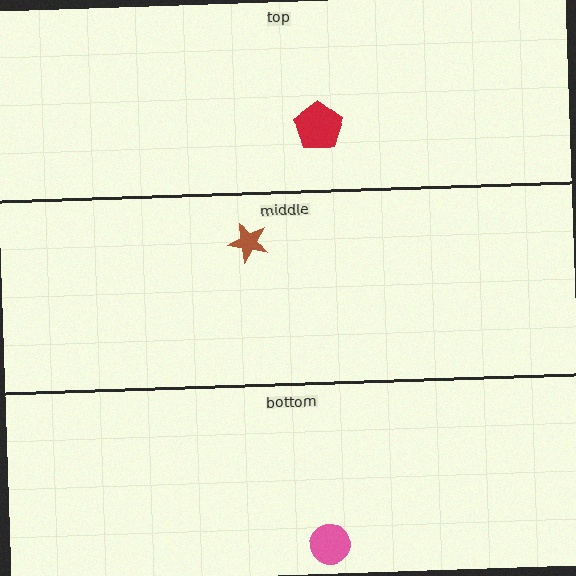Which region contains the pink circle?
The bottom region.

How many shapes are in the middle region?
1.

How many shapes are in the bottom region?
1.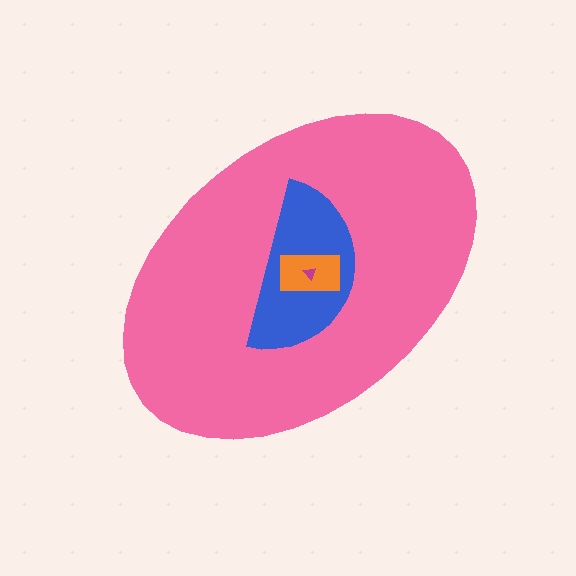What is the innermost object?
The magenta triangle.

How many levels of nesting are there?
4.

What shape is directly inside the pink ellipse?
The blue semicircle.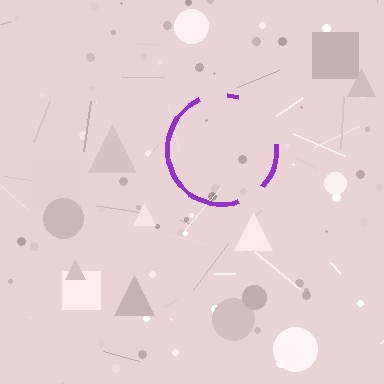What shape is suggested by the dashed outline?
The dashed outline suggests a circle.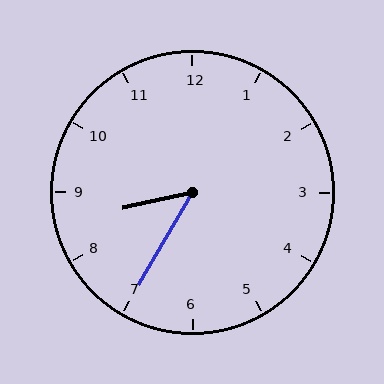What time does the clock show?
8:35.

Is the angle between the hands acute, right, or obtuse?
It is acute.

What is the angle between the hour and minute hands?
Approximately 48 degrees.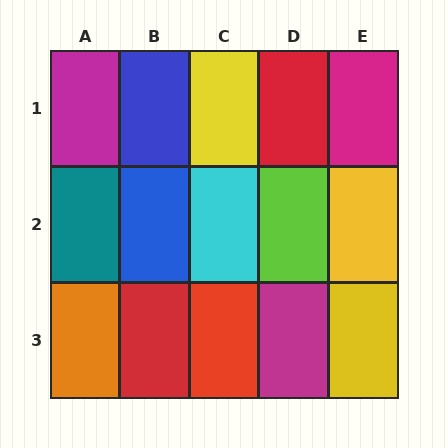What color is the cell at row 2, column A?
Teal.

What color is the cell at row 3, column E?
Yellow.